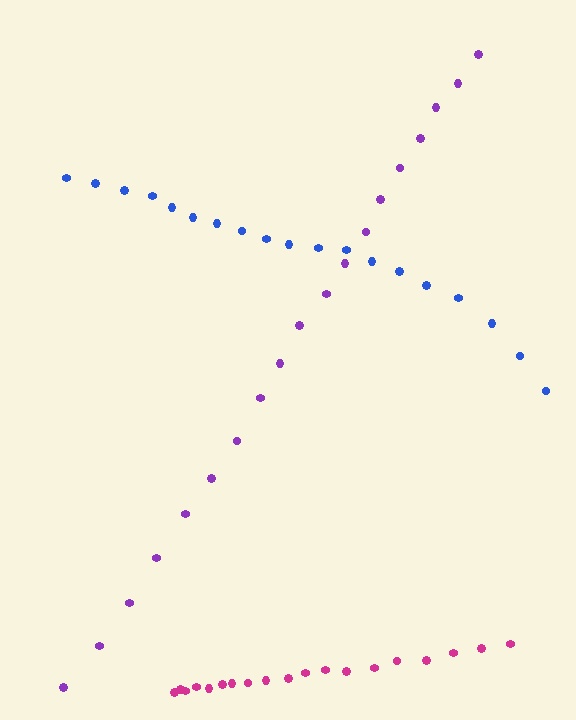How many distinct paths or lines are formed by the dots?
There are 3 distinct paths.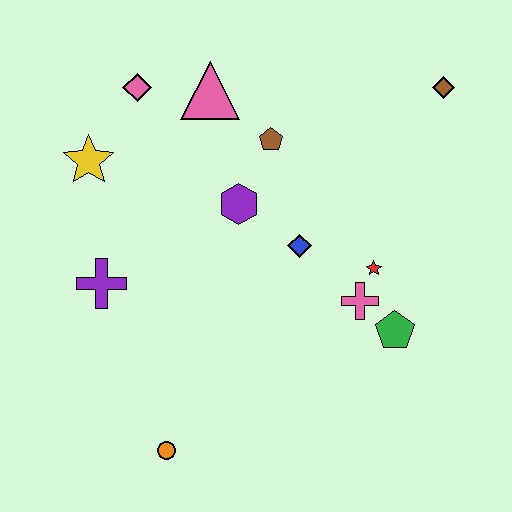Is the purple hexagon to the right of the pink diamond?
Yes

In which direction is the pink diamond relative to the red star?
The pink diamond is to the left of the red star.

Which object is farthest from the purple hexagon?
The orange circle is farthest from the purple hexagon.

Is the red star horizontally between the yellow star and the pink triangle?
No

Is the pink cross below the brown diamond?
Yes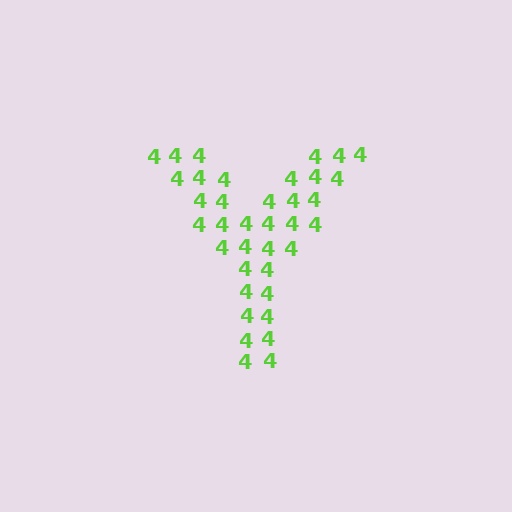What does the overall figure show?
The overall figure shows the letter Y.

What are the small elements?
The small elements are digit 4's.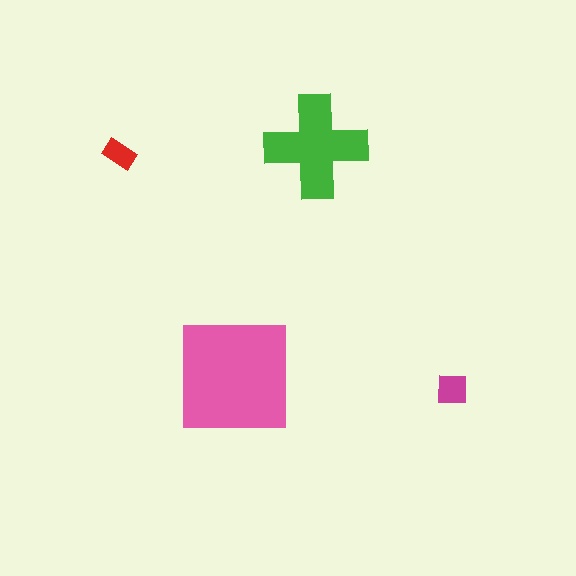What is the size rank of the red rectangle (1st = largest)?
4th.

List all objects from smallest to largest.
The red rectangle, the magenta square, the green cross, the pink square.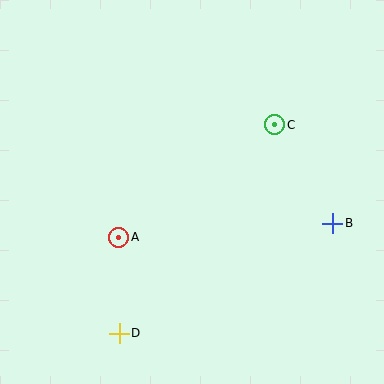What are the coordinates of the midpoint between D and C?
The midpoint between D and C is at (197, 229).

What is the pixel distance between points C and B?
The distance between C and B is 114 pixels.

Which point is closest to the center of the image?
Point A at (119, 237) is closest to the center.